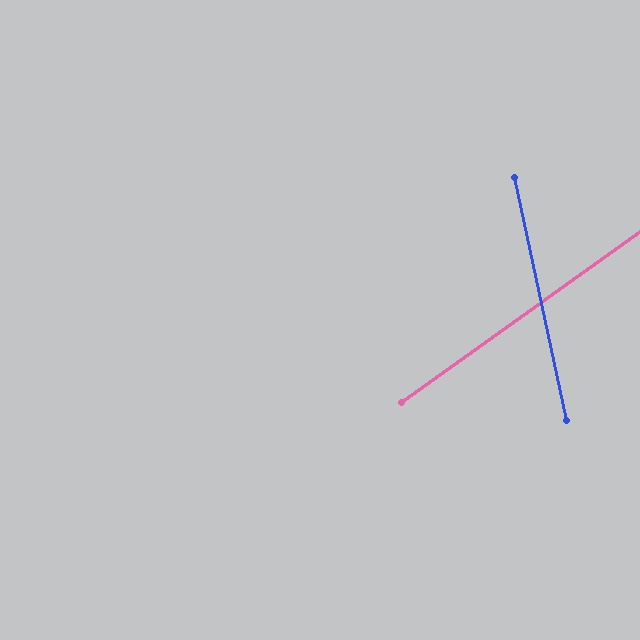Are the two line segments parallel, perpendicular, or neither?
Neither parallel nor perpendicular — they differ by about 67°.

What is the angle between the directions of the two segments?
Approximately 67 degrees.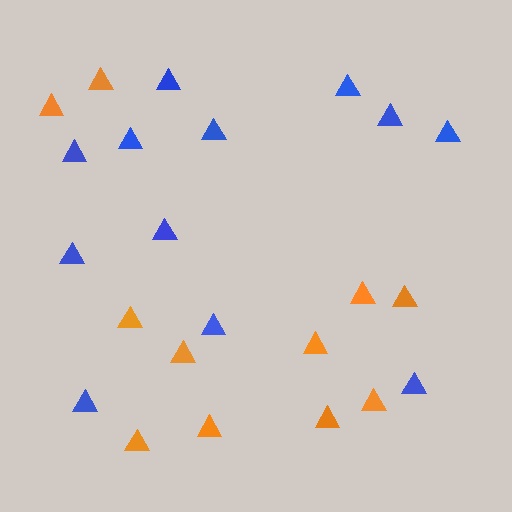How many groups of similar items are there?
There are 2 groups: one group of orange triangles (11) and one group of blue triangles (12).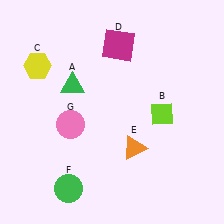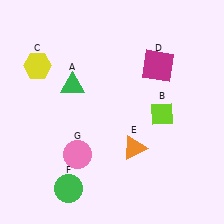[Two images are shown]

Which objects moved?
The objects that moved are: the magenta square (D), the pink circle (G).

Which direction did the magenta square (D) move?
The magenta square (D) moved right.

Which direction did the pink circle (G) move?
The pink circle (G) moved down.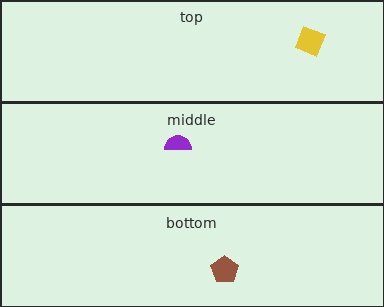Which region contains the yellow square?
The top region.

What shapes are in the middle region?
The purple semicircle.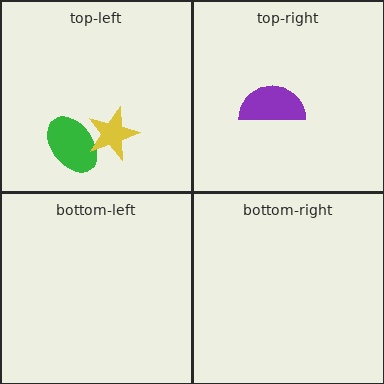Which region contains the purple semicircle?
The top-right region.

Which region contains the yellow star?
The top-left region.